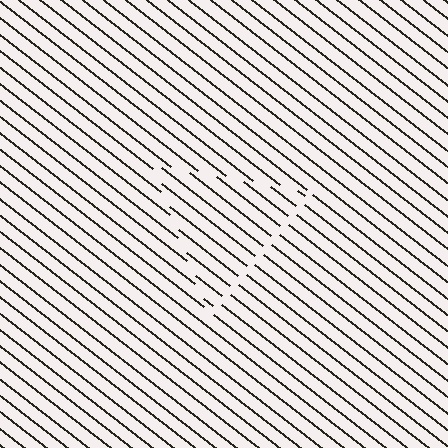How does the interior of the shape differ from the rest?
The interior of the shape contains the same grating, shifted by half a period — the contour is defined by the phase discontinuity where line-ends from the inner and outer gratings abut.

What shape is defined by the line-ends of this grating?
An illusory triangle. The interior of the shape contains the same grating, shifted by half a period — the contour is defined by the phase discontinuity where line-ends from the inner and outer gratings abut.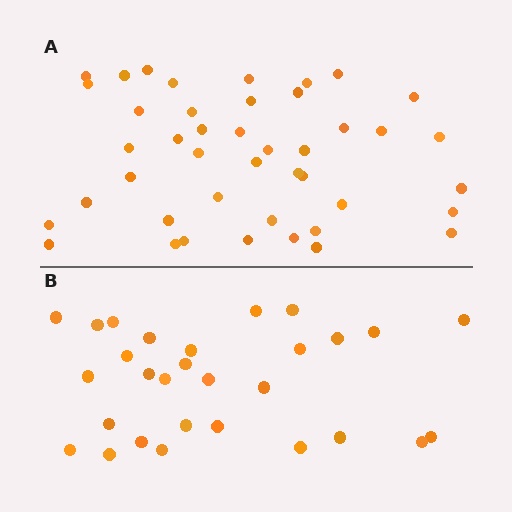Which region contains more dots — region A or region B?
Region A (the top region) has more dots.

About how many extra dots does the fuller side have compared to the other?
Region A has approximately 15 more dots than region B.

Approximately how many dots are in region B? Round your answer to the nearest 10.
About 30 dots. (The exact count is 29, which rounds to 30.)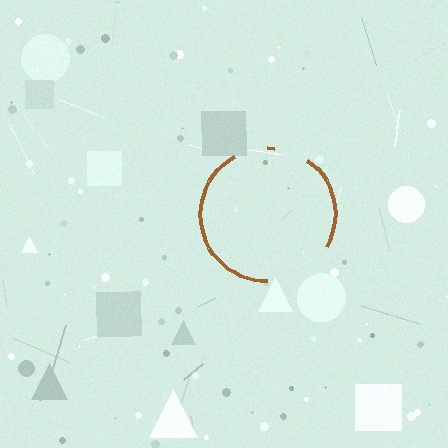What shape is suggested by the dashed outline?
The dashed outline suggests a circle.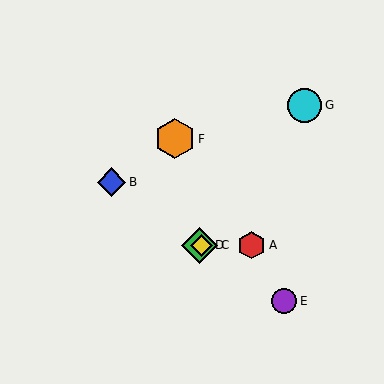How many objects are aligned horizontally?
3 objects (A, C, D) are aligned horizontally.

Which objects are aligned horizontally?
Objects A, C, D are aligned horizontally.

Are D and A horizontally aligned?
Yes, both are at y≈245.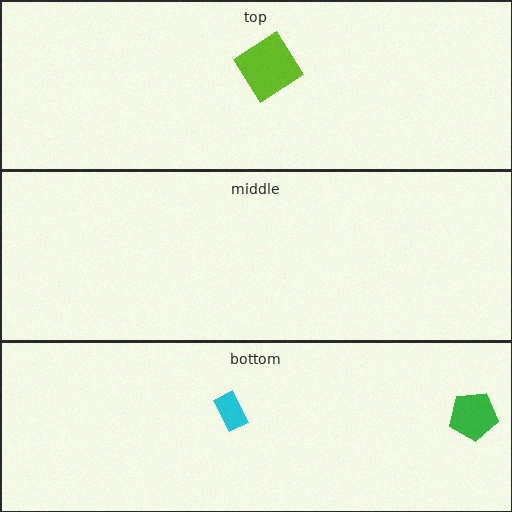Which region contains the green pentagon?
The bottom region.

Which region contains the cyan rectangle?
The bottom region.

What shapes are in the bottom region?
The cyan rectangle, the green pentagon.